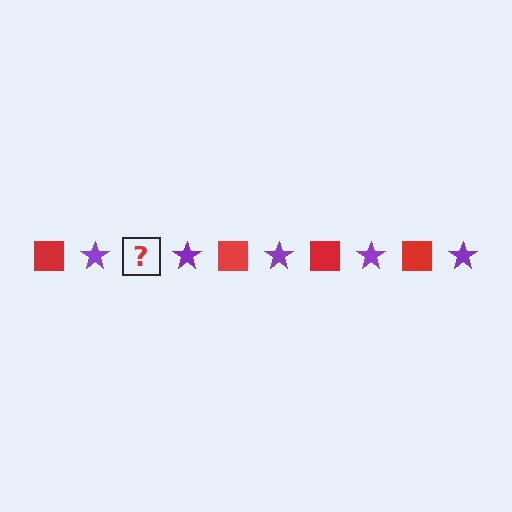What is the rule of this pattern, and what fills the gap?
The rule is that the pattern alternates between red square and purple star. The gap should be filled with a red square.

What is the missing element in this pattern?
The missing element is a red square.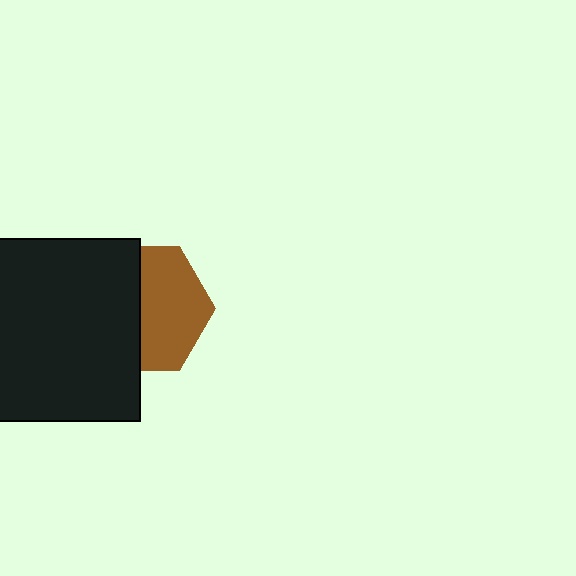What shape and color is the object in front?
The object in front is a black square.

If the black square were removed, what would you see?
You would see the complete brown hexagon.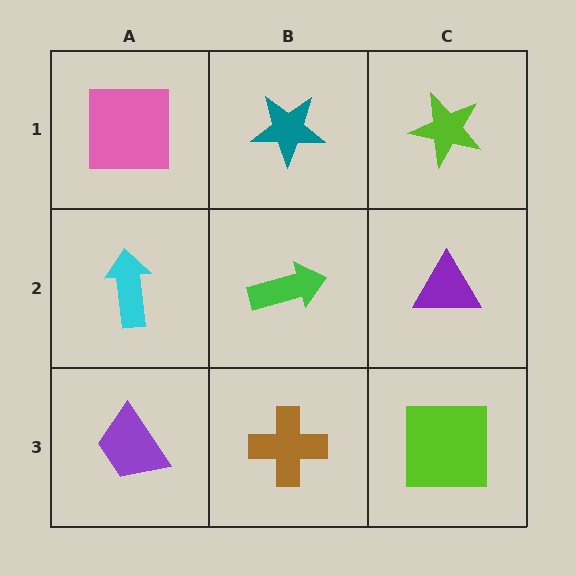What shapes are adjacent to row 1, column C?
A purple triangle (row 2, column C), a teal star (row 1, column B).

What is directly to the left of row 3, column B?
A purple trapezoid.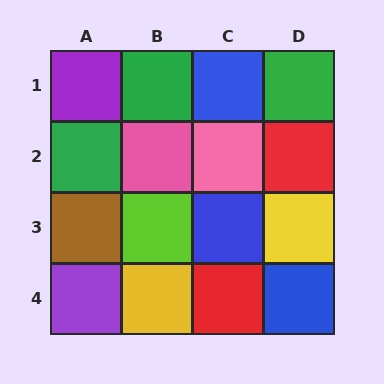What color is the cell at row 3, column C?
Blue.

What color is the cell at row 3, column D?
Yellow.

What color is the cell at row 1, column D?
Green.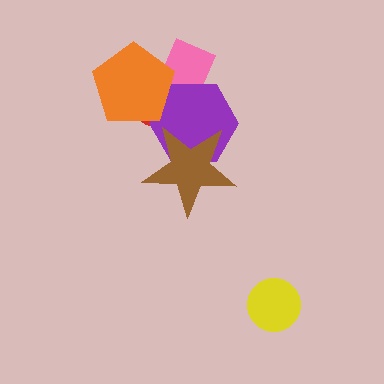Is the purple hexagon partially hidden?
Yes, it is partially covered by another shape.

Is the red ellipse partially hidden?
Yes, it is partially covered by another shape.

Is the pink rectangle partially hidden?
Yes, it is partially covered by another shape.